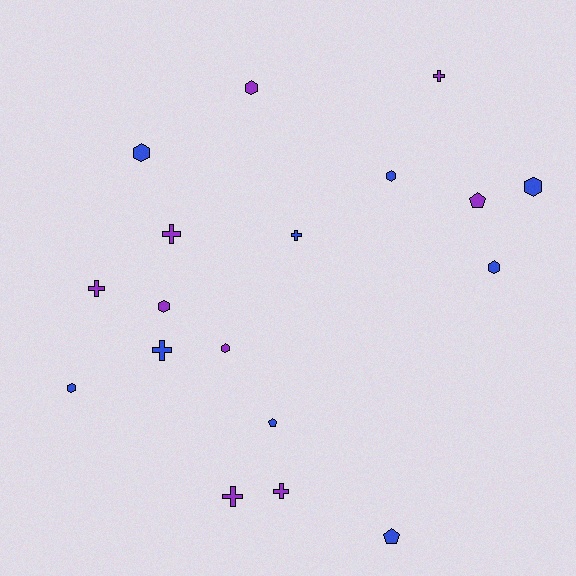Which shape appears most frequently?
Hexagon, with 8 objects.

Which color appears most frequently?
Blue, with 9 objects.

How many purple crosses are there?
There are 5 purple crosses.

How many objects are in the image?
There are 18 objects.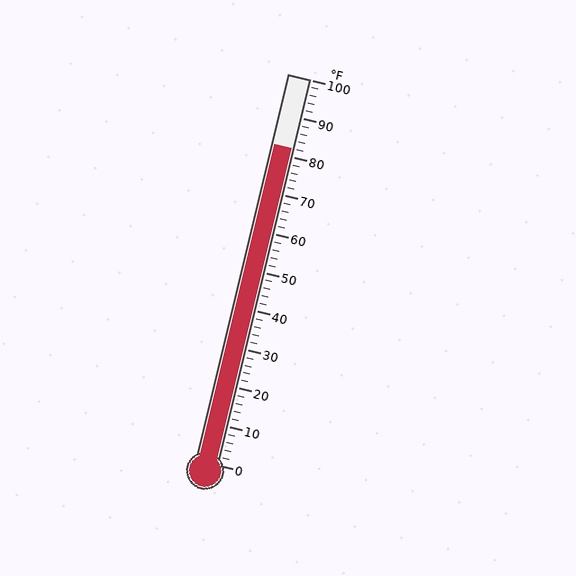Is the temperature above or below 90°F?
The temperature is below 90°F.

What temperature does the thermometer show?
The thermometer shows approximately 82°F.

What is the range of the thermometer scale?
The thermometer scale ranges from 0°F to 100°F.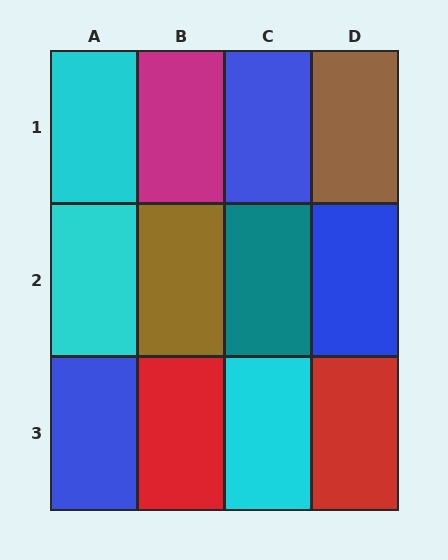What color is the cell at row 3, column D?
Red.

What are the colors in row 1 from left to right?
Cyan, magenta, blue, brown.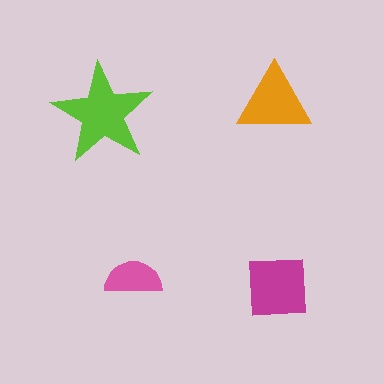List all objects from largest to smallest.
The lime star, the magenta square, the orange triangle, the pink semicircle.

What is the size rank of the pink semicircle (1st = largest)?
4th.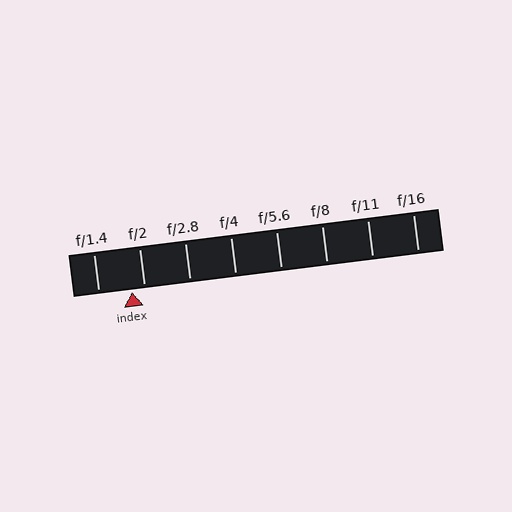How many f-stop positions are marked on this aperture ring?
There are 8 f-stop positions marked.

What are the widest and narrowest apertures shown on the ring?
The widest aperture shown is f/1.4 and the narrowest is f/16.